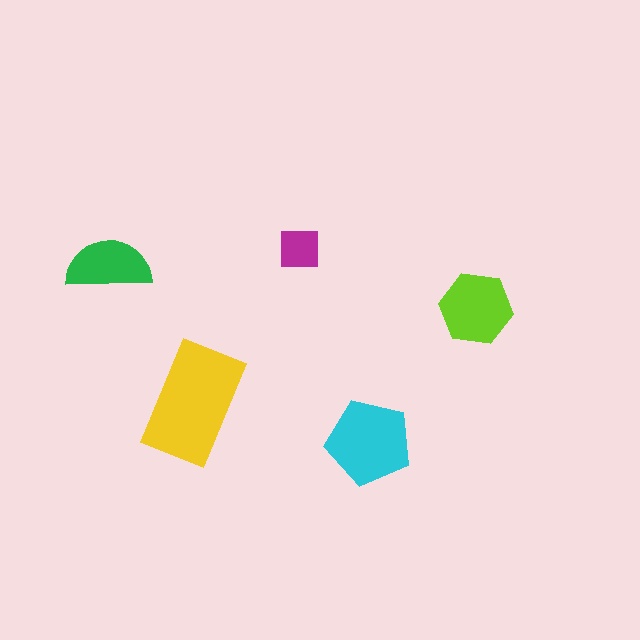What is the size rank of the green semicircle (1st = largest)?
4th.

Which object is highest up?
The magenta square is topmost.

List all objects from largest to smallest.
The yellow rectangle, the cyan pentagon, the lime hexagon, the green semicircle, the magenta square.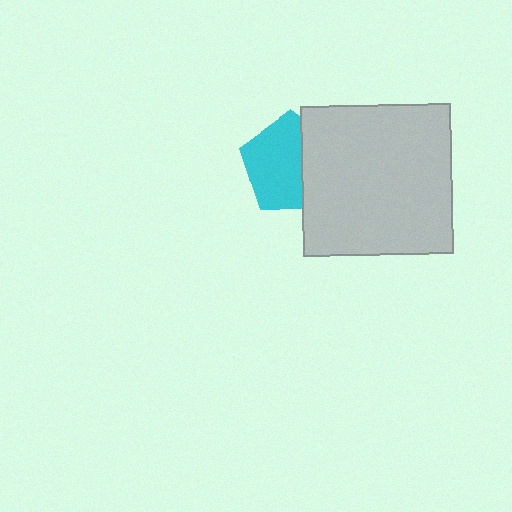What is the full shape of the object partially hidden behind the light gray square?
The partially hidden object is a cyan pentagon.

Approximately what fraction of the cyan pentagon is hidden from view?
Roughly 37% of the cyan pentagon is hidden behind the light gray square.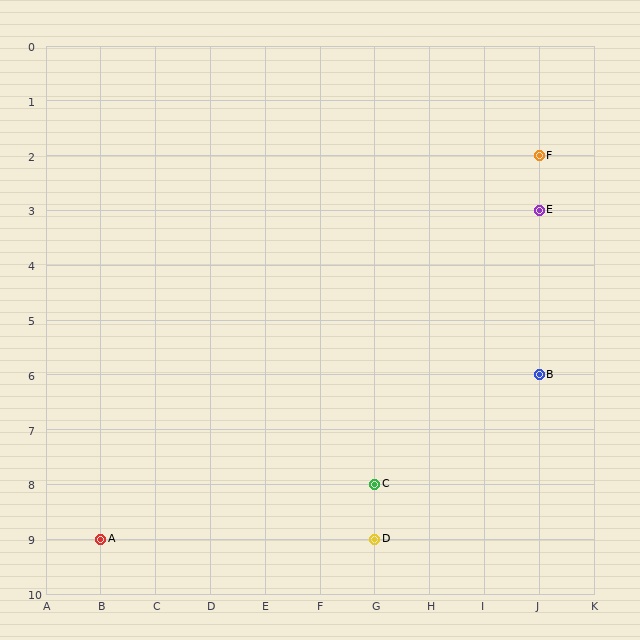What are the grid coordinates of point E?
Point E is at grid coordinates (J, 3).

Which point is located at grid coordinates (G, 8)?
Point C is at (G, 8).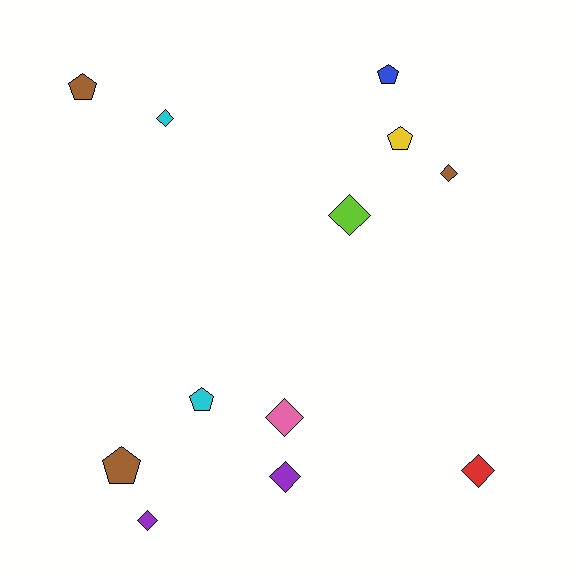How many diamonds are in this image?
There are 7 diamonds.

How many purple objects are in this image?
There are 2 purple objects.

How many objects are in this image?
There are 12 objects.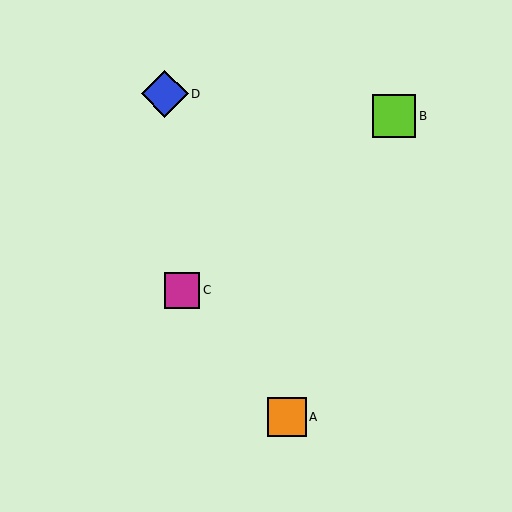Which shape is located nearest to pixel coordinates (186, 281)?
The magenta square (labeled C) at (182, 290) is nearest to that location.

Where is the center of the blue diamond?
The center of the blue diamond is at (165, 94).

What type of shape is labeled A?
Shape A is an orange square.